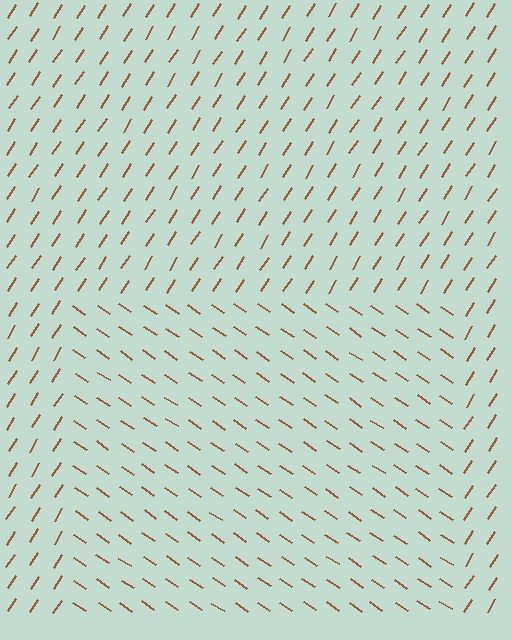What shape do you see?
I see a rectangle.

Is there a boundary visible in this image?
Yes, there is a texture boundary formed by a change in line orientation.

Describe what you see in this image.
The image is filled with small brown line segments. A rectangle region in the image has lines oriented differently from the surrounding lines, creating a visible texture boundary.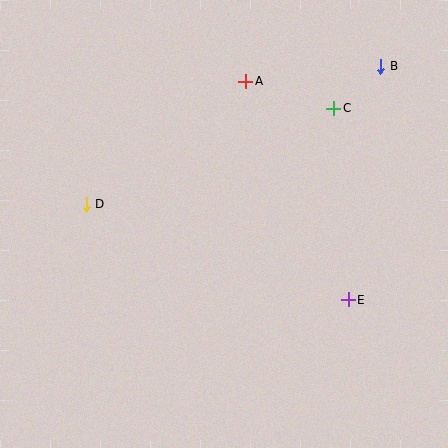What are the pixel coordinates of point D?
Point D is at (86, 204).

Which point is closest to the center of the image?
Point D at (86, 204) is closest to the center.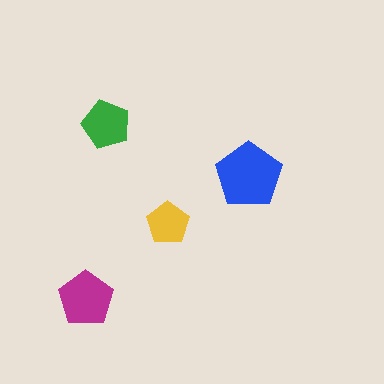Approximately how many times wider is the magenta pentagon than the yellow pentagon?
About 1.5 times wider.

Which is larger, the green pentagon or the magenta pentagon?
The magenta one.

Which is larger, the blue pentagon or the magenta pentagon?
The blue one.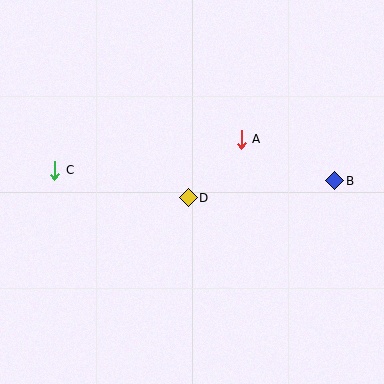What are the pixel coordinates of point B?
Point B is at (335, 181).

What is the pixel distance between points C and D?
The distance between C and D is 136 pixels.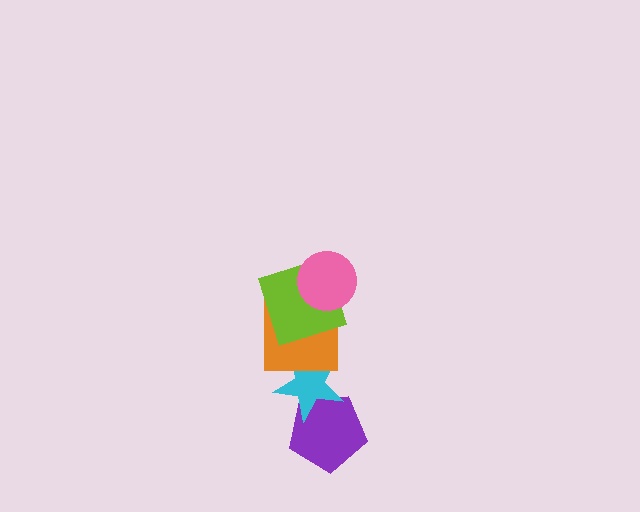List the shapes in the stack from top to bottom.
From top to bottom: the pink circle, the lime square, the orange square, the cyan star, the purple pentagon.